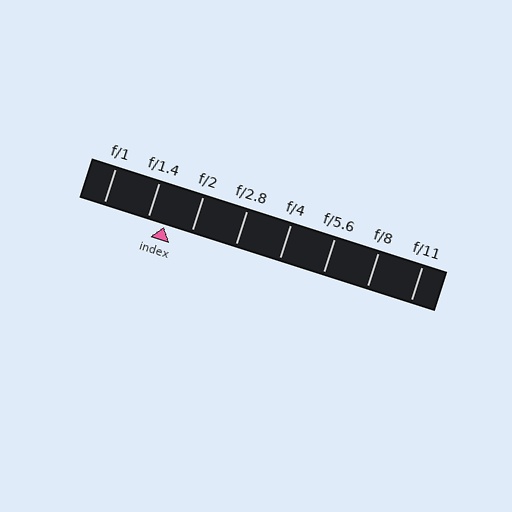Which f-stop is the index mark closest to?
The index mark is closest to f/1.4.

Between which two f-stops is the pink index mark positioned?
The index mark is between f/1.4 and f/2.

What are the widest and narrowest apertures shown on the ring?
The widest aperture shown is f/1 and the narrowest is f/11.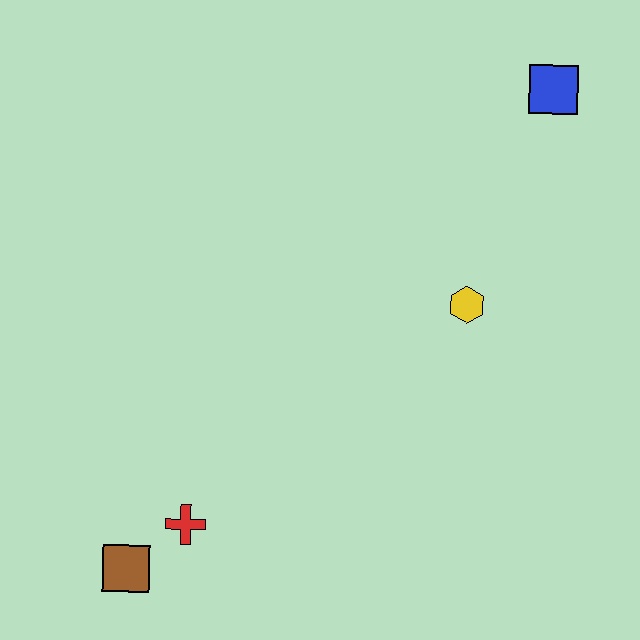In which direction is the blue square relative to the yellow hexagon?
The blue square is above the yellow hexagon.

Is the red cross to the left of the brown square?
No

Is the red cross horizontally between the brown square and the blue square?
Yes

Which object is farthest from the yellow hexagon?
The brown square is farthest from the yellow hexagon.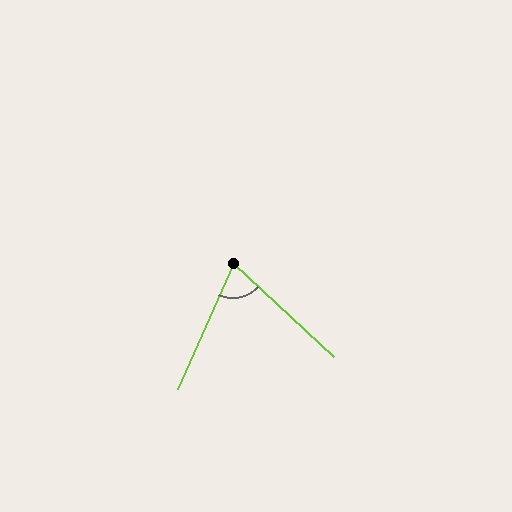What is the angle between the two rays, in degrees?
Approximately 71 degrees.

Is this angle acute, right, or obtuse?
It is acute.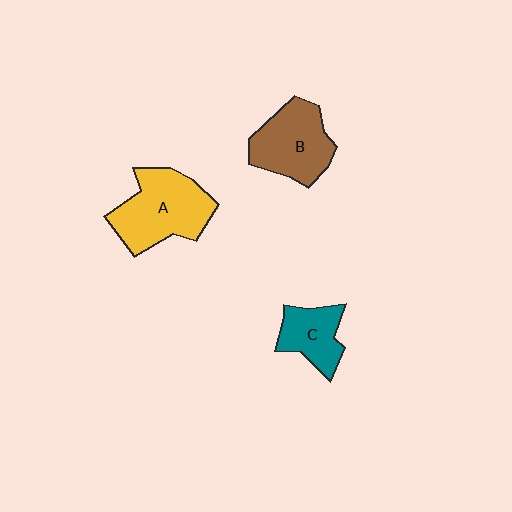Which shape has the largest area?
Shape A (yellow).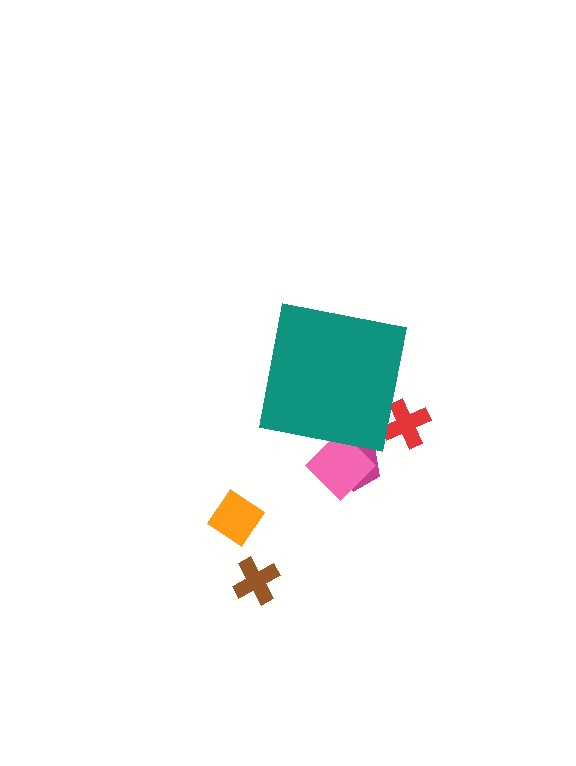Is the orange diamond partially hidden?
No, the orange diamond is fully visible.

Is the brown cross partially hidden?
No, the brown cross is fully visible.